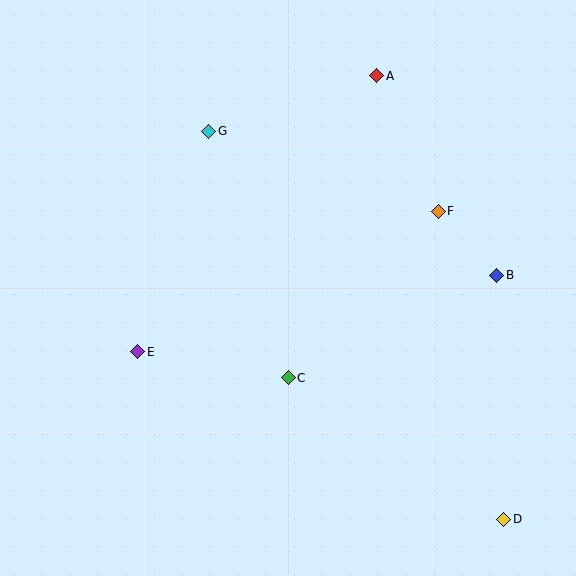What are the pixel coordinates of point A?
Point A is at (377, 76).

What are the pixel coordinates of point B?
Point B is at (497, 275).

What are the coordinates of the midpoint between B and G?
The midpoint between B and G is at (353, 203).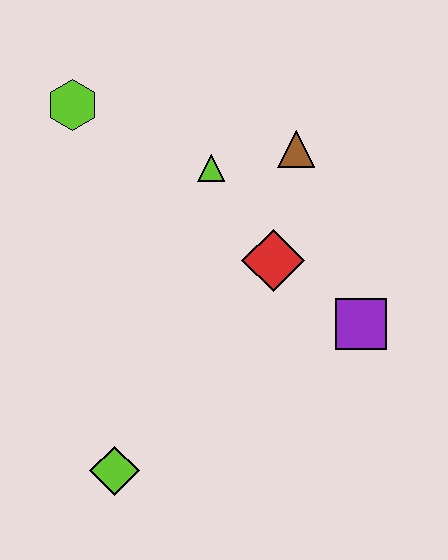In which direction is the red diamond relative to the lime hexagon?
The red diamond is to the right of the lime hexagon.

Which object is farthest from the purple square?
The lime hexagon is farthest from the purple square.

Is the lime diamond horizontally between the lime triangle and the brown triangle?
No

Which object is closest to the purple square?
The red diamond is closest to the purple square.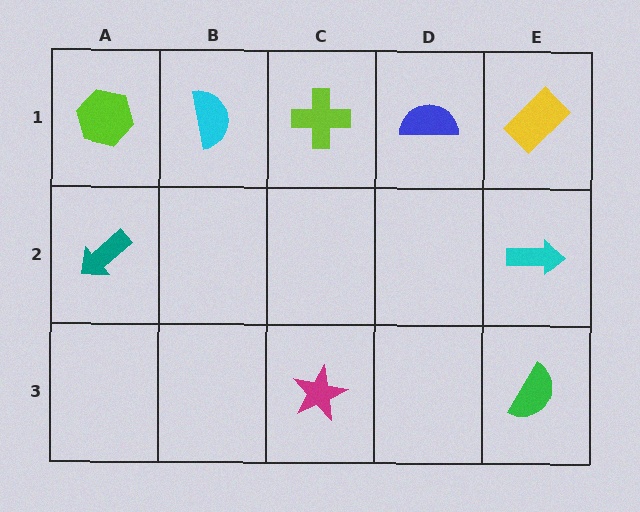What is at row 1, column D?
A blue semicircle.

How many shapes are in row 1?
5 shapes.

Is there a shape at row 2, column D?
No, that cell is empty.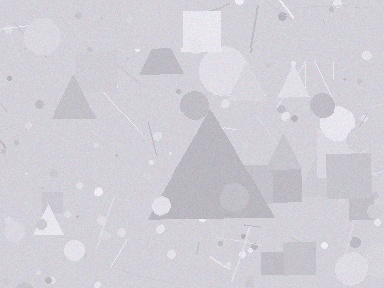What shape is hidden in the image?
A triangle is hidden in the image.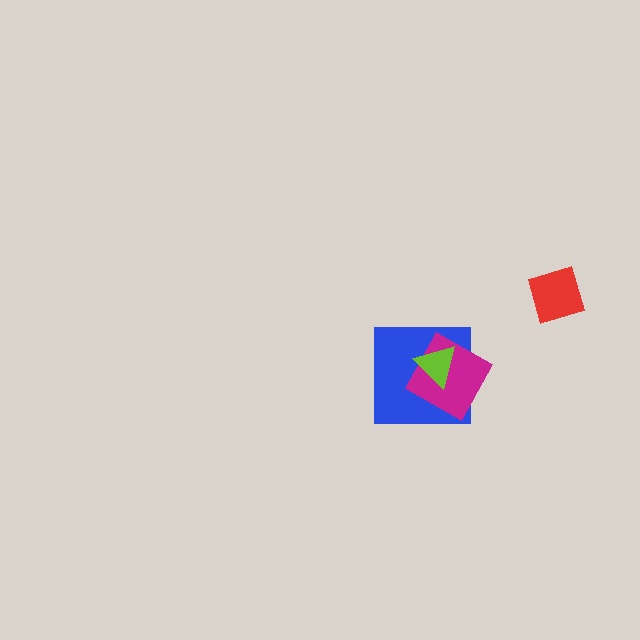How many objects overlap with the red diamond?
0 objects overlap with the red diamond.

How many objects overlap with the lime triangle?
2 objects overlap with the lime triangle.